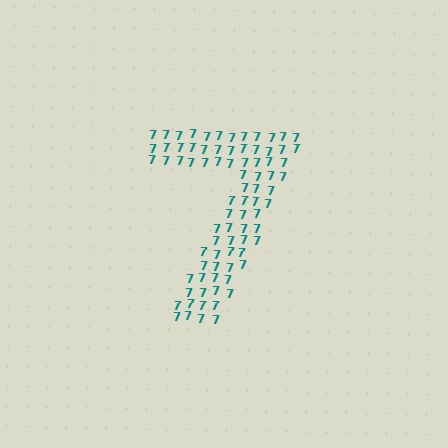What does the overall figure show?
The overall figure shows the digit 7.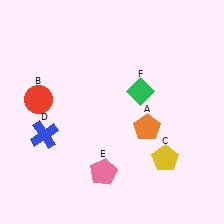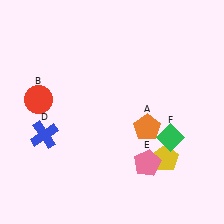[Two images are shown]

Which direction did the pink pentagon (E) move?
The pink pentagon (E) moved right.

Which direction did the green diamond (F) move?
The green diamond (F) moved down.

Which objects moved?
The objects that moved are: the pink pentagon (E), the green diamond (F).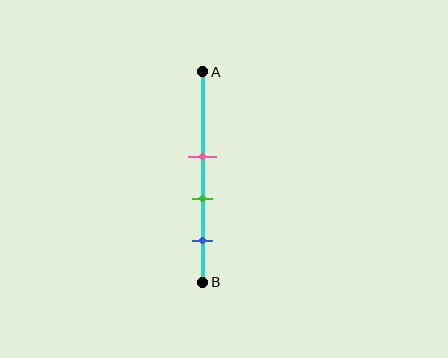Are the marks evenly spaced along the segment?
Yes, the marks are approximately evenly spaced.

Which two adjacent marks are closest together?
The pink and green marks are the closest adjacent pair.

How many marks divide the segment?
There are 3 marks dividing the segment.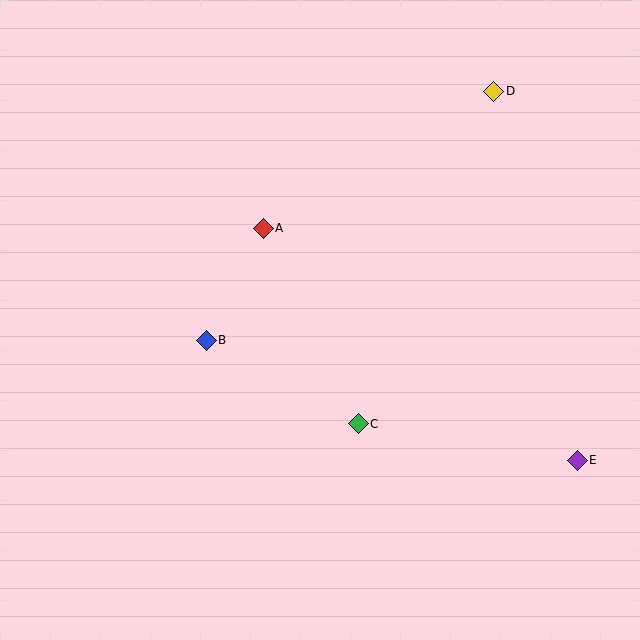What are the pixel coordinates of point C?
Point C is at (358, 424).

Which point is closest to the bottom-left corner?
Point B is closest to the bottom-left corner.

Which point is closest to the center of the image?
Point A at (263, 228) is closest to the center.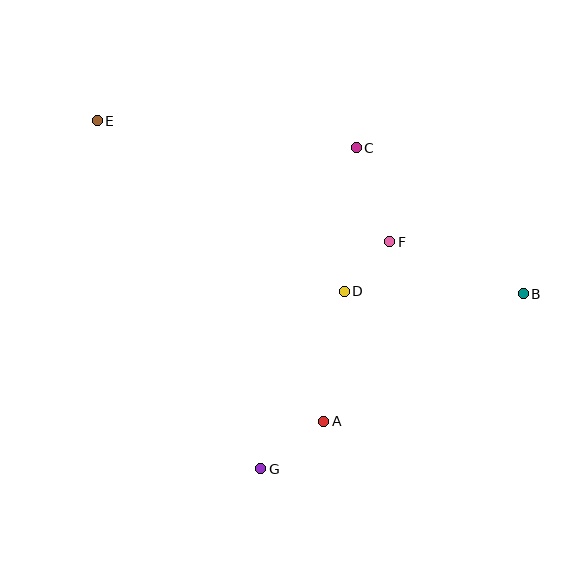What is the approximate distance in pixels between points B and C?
The distance between B and C is approximately 222 pixels.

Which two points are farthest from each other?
Points B and E are farthest from each other.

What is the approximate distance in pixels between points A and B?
The distance between A and B is approximately 237 pixels.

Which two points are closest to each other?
Points D and F are closest to each other.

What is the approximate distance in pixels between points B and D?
The distance between B and D is approximately 179 pixels.